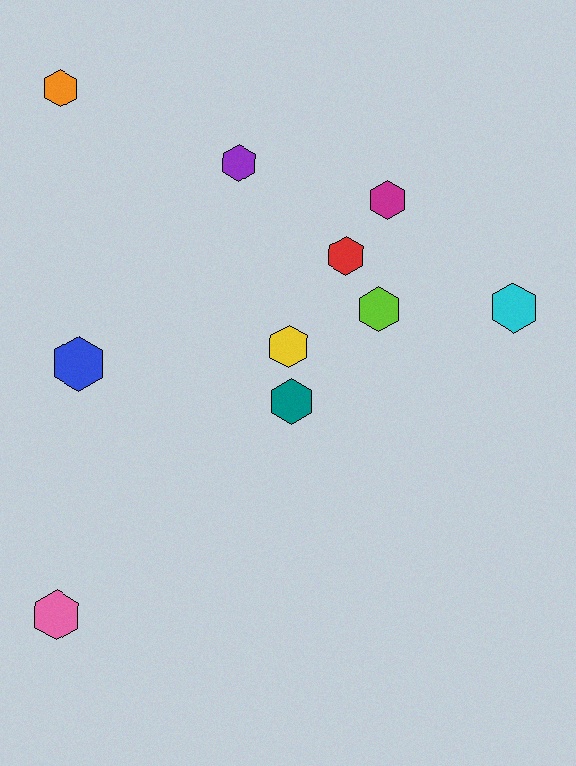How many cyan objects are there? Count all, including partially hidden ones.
There is 1 cyan object.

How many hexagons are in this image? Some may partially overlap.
There are 10 hexagons.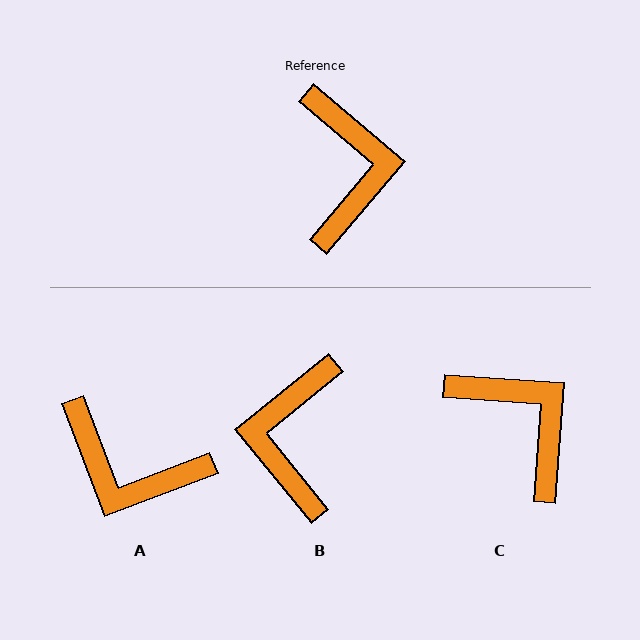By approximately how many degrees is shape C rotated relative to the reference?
Approximately 36 degrees counter-clockwise.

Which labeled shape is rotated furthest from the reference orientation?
B, about 169 degrees away.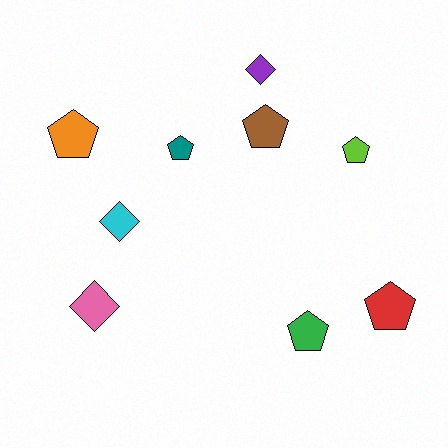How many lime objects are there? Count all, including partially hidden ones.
There is 1 lime object.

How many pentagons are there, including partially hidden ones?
There are 6 pentagons.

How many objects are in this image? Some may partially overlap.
There are 9 objects.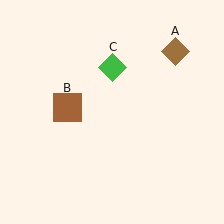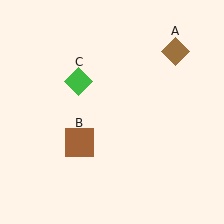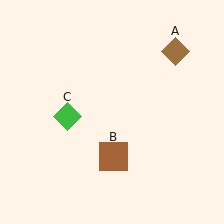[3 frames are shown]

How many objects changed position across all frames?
2 objects changed position: brown square (object B), green diamond (object C).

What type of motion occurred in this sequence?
The brown square (object B), green diamond (object C) rotated counterclockwise around the center of the scene.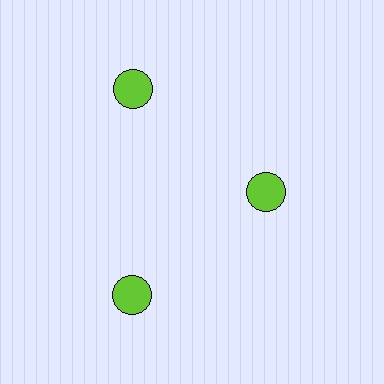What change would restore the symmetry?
The symmetry would be restored by moving it outward, back onto the ring so that all 3 circles sit at equal angles and equal distance from the center.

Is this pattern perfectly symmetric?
No. The 3 lime circles are arranged in a ring, but one element near the 3 o'clock position is pulled inward toward the center, breaking the 3-fold rotational symmetry.